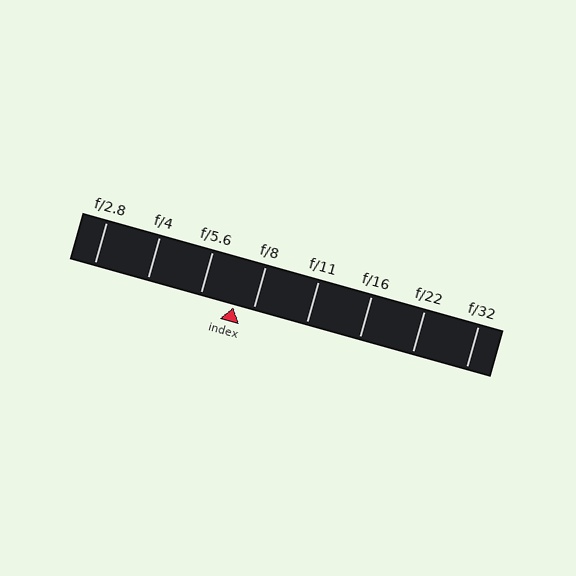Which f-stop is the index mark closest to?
The index mark is closest to f/8.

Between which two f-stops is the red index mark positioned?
The index mark is between f/5.6 and f/8.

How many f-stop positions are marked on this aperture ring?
There are 8 f-stop positions marked.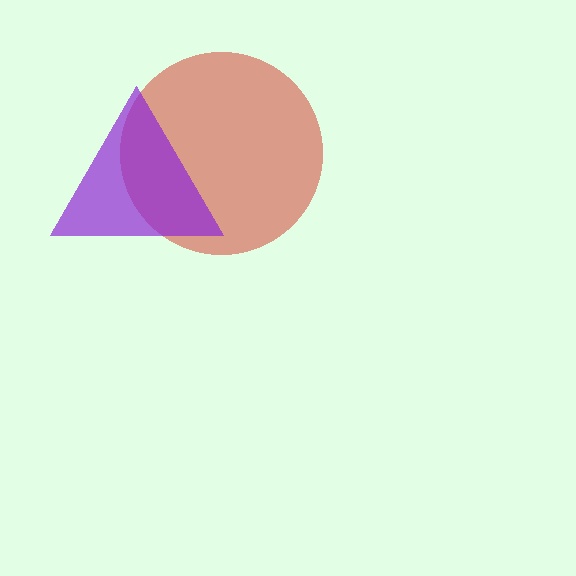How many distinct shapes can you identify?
There are 2 distinct shapes: a red circle, a purple triangle.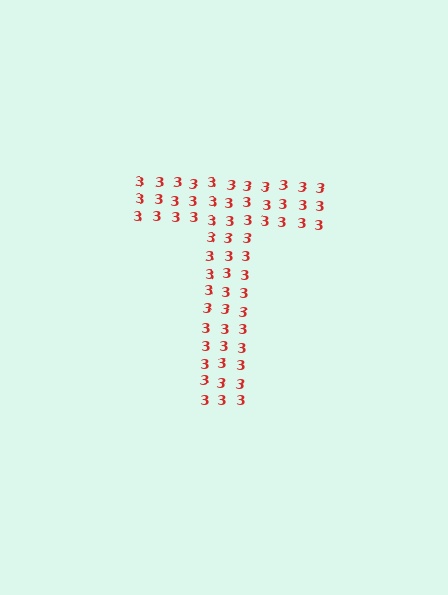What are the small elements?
The small elements are digit 3's.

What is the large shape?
The large shape is the letter T.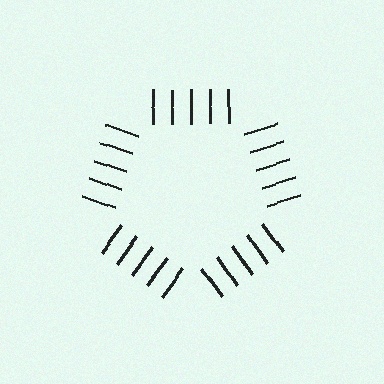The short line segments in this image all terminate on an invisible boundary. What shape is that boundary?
An illusory pentagon — the line segments terminate on its edges but no continuous stroke is drawn.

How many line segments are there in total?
25 — 5 along each of the 5 edges.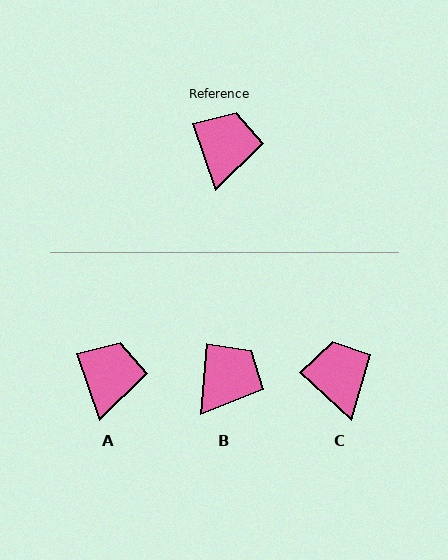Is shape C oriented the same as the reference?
No, it is off by about 29 degrees.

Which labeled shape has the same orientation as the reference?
A.